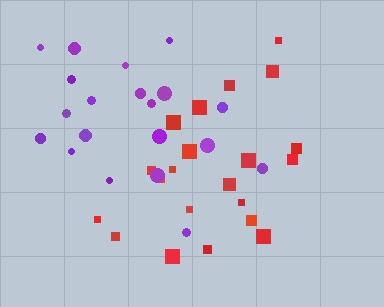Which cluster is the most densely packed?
Purple.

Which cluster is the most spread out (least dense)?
Red.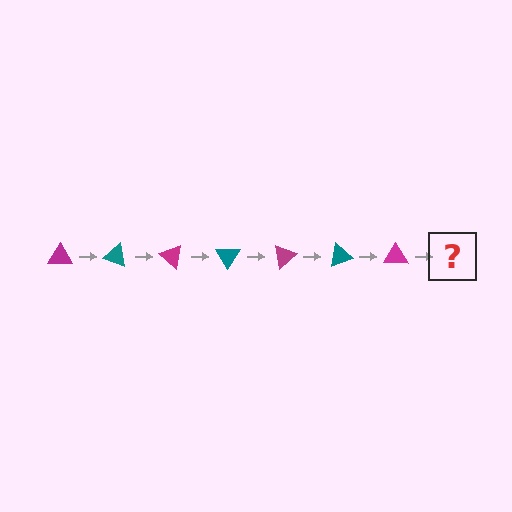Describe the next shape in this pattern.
It should be a teal triangle, rotated 140 degrees from the start.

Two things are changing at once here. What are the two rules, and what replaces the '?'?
The two rules are that it rotates 20 degrees each step and the color cycles through magenta and teal. The '?' should be a teal triangle, rotated 140 degrees from the start.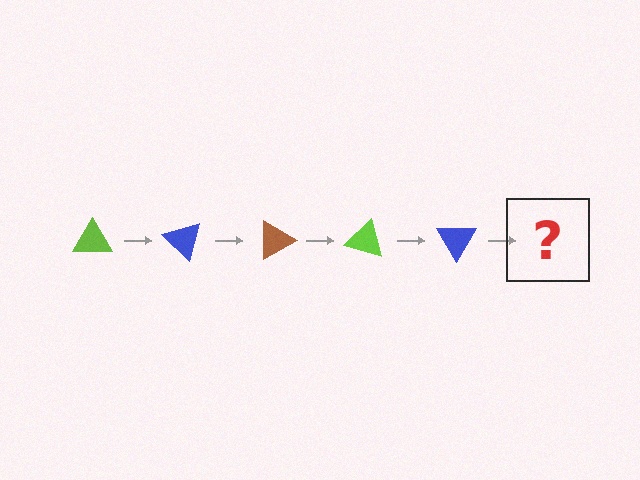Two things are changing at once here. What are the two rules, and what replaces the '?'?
The two rules are that it rotates 45 degrees each step and the color cycles through lime, blue, and brown. The '?' should be a brown triangle, rotated 225 degrees from the start.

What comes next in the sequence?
The next element should be a brown triangle, rotated 225 degrees from the start.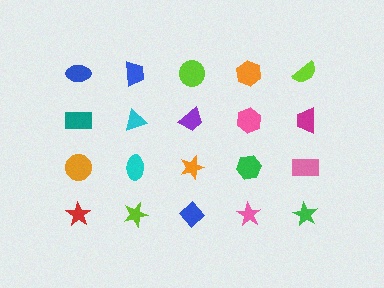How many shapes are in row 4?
5 shapes.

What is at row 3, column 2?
A cyan ellipse.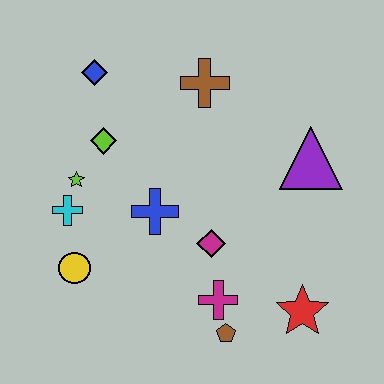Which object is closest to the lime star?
The cyan cross is closest to the lime star.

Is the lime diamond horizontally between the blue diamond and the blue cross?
Yes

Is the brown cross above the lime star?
Yes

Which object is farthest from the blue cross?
The red star is farthest from the blue cross.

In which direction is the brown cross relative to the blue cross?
The brown cross is above the blue cross.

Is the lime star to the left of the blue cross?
Yes